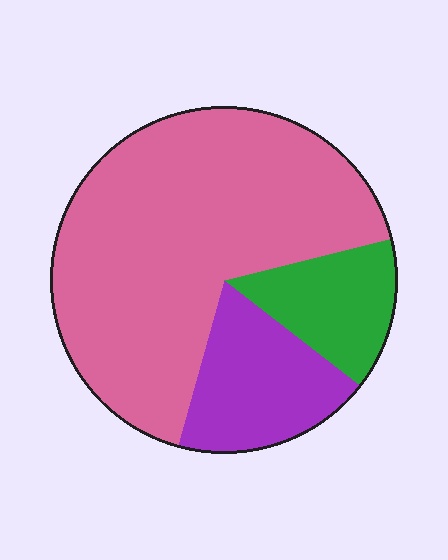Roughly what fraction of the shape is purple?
Purple covers roughly 20% of the shape.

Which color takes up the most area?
Pink, at roughly 65%.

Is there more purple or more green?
Purple.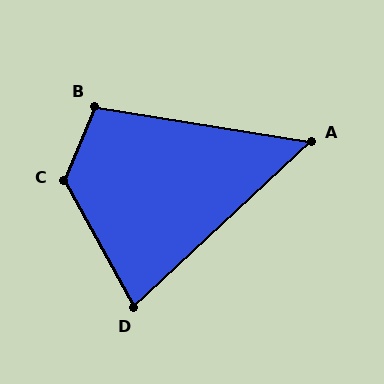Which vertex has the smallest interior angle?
A, at approximately 52 degrees.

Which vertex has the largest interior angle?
C, at approximately 128 degrees.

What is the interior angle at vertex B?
Approximately 104 degrees (obtuse).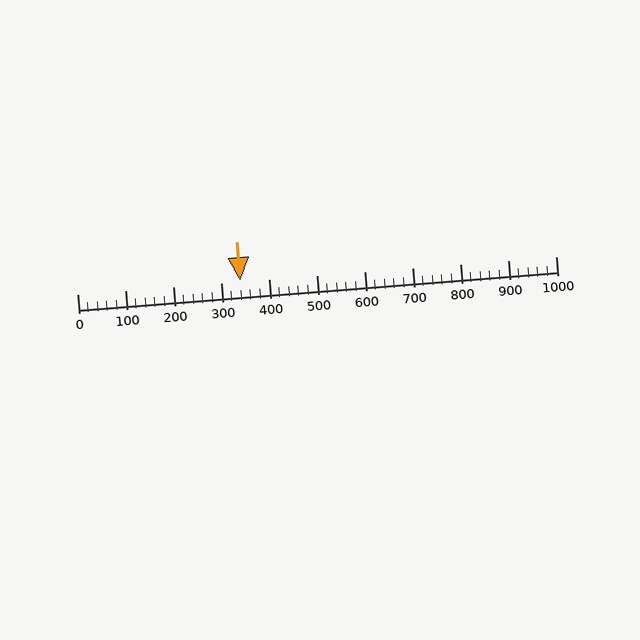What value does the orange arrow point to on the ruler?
The orange arrow points to approximately 341.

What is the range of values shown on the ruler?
The ruler shows values from 0 to 1000.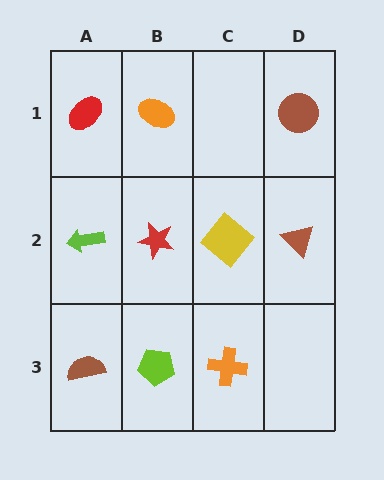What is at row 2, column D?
A brown triangle.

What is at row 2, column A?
A lime arrow.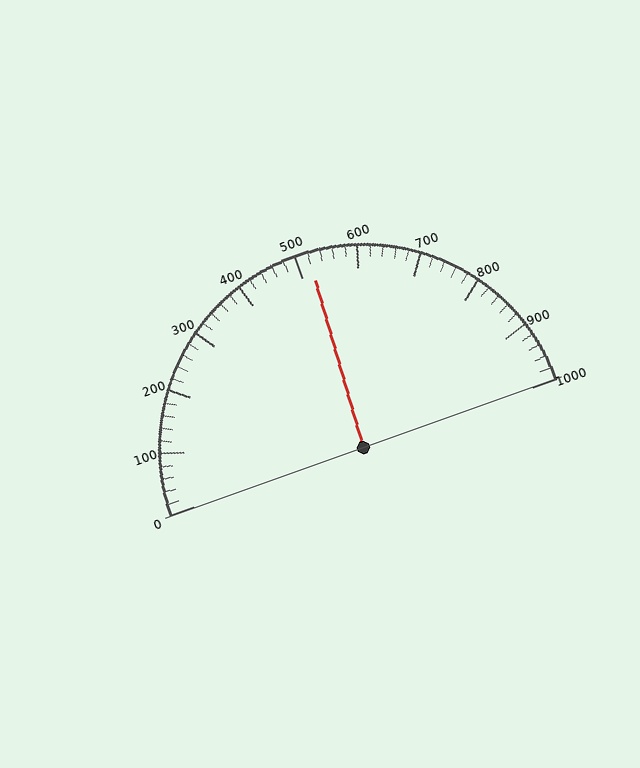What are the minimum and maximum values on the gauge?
The gauge ranges from 0 to 1000.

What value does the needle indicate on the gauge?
The needle indicates approximately 520.